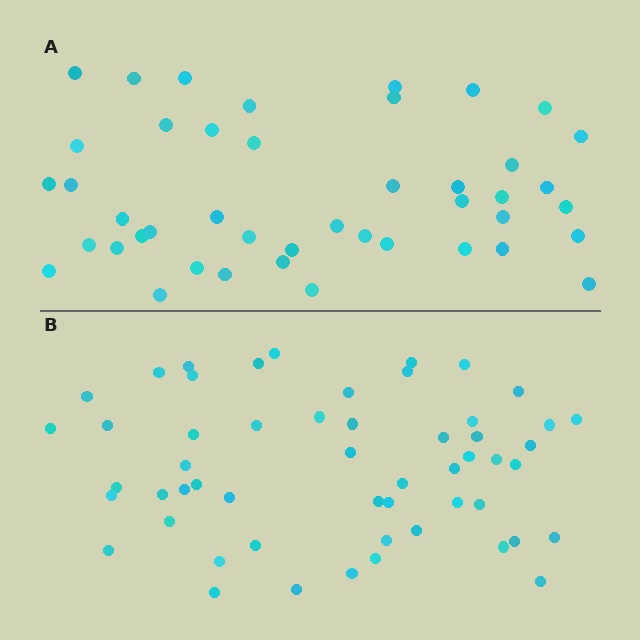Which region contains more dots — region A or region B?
Region B (the bottom region) has more dots.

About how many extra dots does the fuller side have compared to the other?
Region B has roughly 10 or so more dots than region A.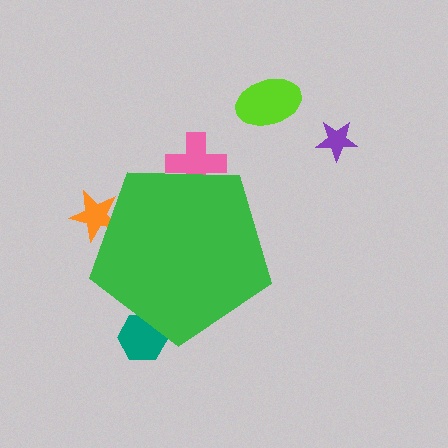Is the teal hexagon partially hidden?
Yes, the teal hexagon is partially hidden behind the green pentagon.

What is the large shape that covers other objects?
A green pentagon.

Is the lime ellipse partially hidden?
No, the lime ellipse is fully visible.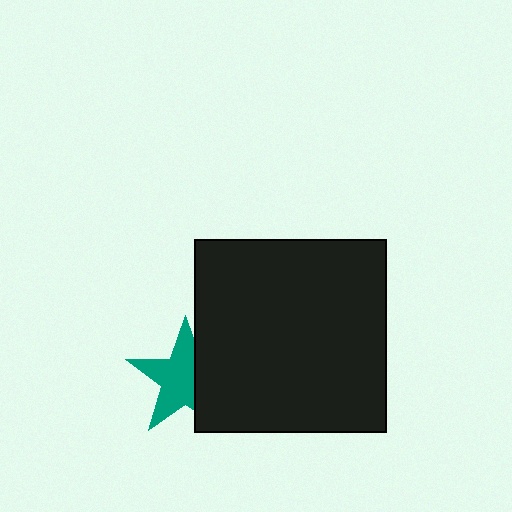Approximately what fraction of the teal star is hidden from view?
Roughly 37% of the teal star is hidden behind the black square.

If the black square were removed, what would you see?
You would see the complete teal star.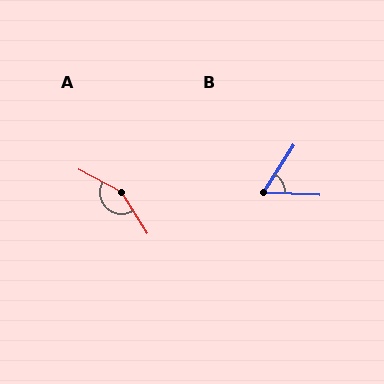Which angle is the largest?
A, at approximately 150 degrees.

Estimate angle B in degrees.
Approximately 59 degrees.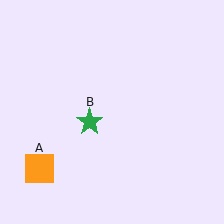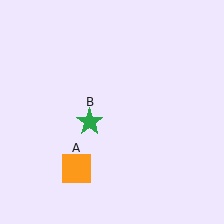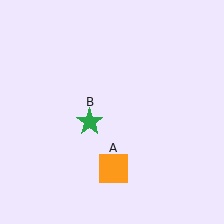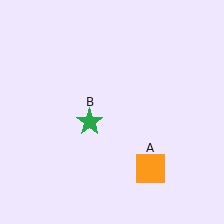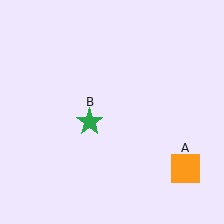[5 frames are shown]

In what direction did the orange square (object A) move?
The orange square (object A) moved right.